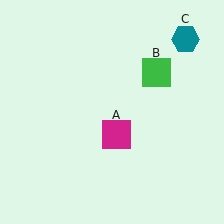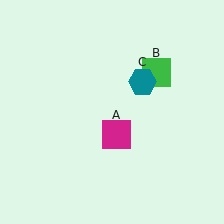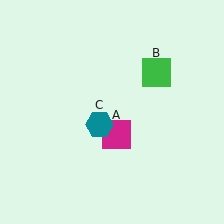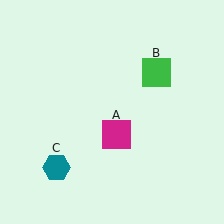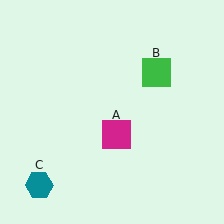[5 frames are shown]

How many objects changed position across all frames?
1 object changed position: teal hexagon (object C).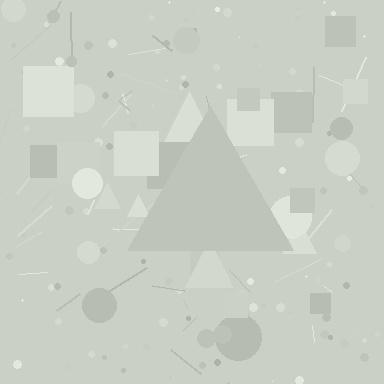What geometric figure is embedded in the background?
A triangle is embedded in the background.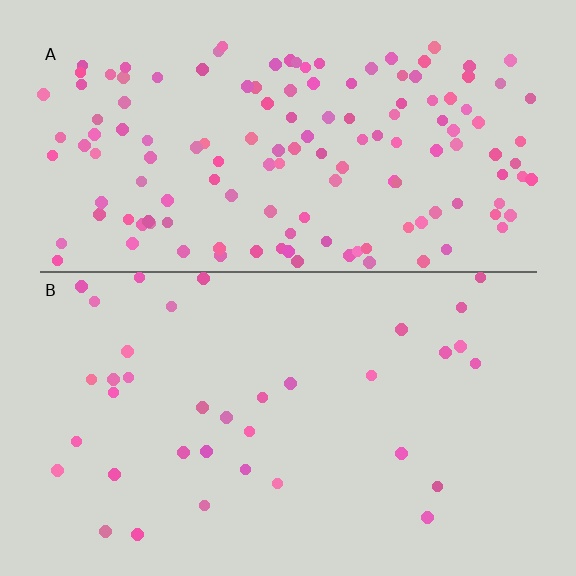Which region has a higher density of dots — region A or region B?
A (the top).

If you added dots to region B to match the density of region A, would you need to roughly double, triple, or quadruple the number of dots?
Approximately quadruple.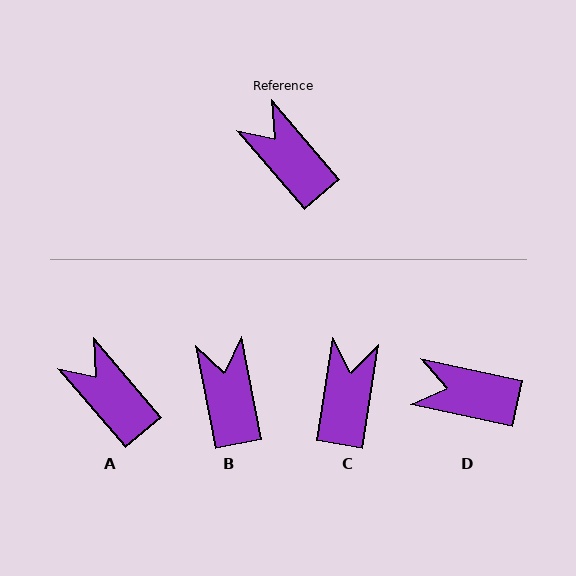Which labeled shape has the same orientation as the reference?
A.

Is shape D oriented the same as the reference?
No, it is off by about 37 degrees.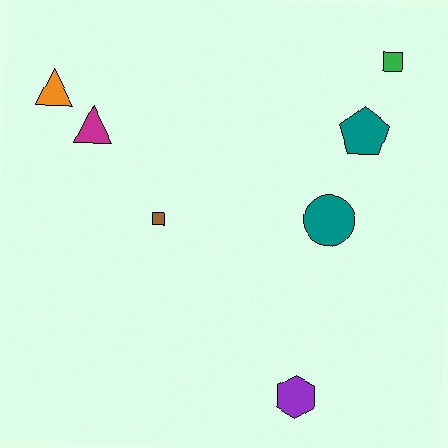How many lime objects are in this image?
There are no lime objects.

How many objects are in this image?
There are 7 objects.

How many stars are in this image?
There are no stars.